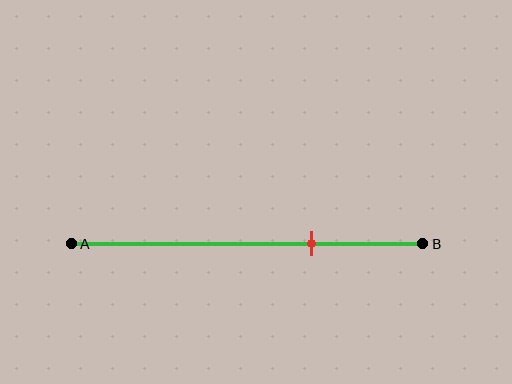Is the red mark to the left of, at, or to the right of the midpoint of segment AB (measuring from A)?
The red mark is to the right of the midpoint of segment AB.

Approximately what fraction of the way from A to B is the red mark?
The red mark is approximately 70% of the way from A to B.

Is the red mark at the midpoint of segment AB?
No, the mark is at about 70% from A, not at the 50% midpoint.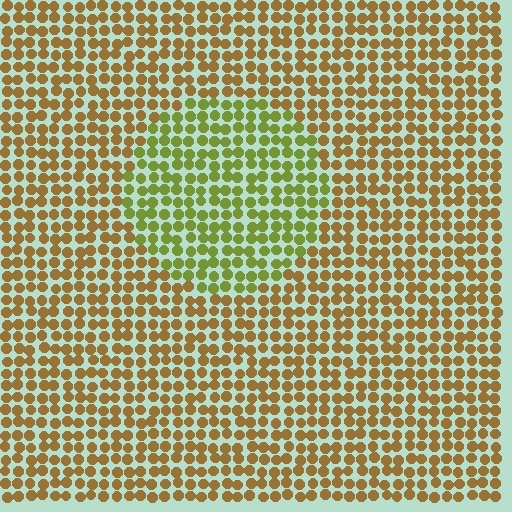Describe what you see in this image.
The image is filled with small brown elements in a uniform arrangement. A circle-shaped region is visible where the elements are tinted to a slightly different hue, forming a subtle color boundary.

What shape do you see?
I see a circle.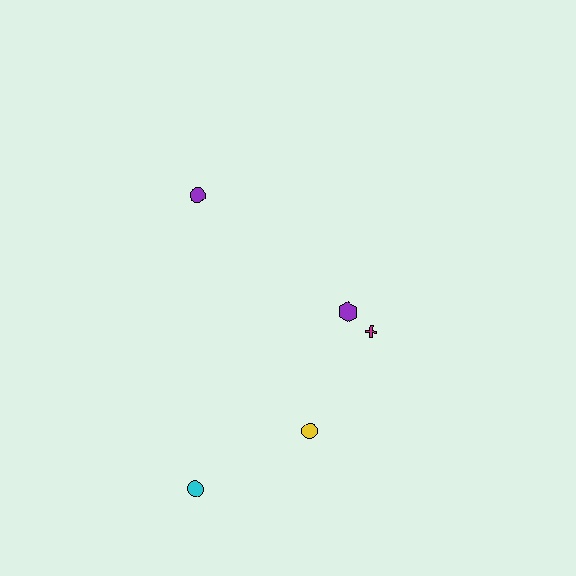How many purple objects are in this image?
There are 2 purple objects.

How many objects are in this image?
There are 5 objects.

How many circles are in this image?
There are 3 circles.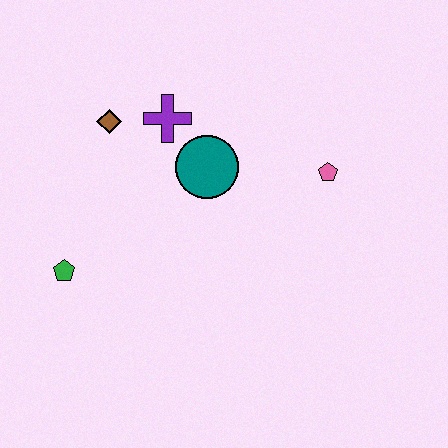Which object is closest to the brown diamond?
The purple cross is closest to the brown diamond.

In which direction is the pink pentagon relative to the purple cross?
The pink pentagon is to the right of the purple cross.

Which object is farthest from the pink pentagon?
The green pentagon is farthest from the pink pentagon.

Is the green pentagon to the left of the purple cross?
Yes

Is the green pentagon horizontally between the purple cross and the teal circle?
No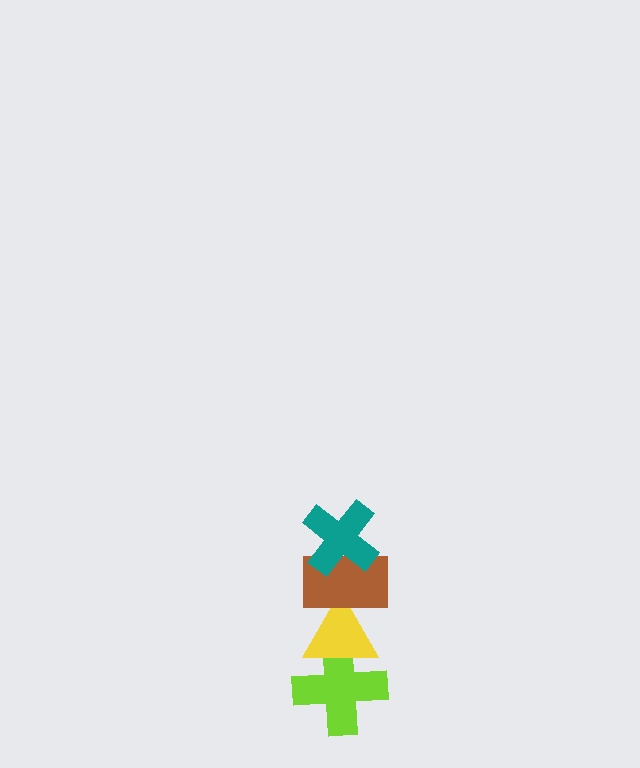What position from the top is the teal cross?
The teal cross is 1st from the top.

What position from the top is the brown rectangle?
The brown rectangle is 2nd from the top.